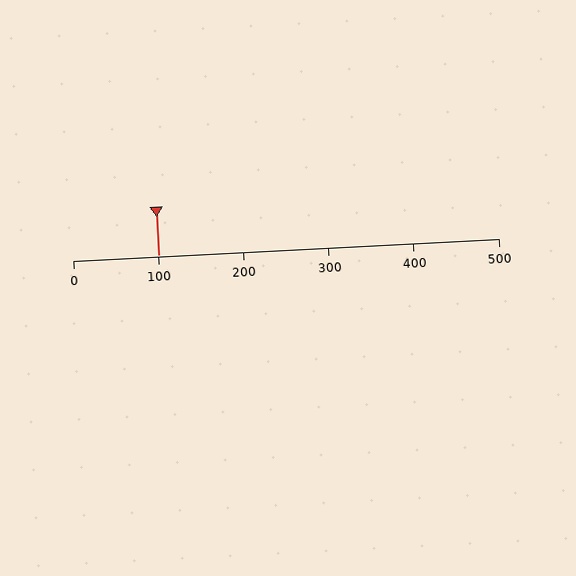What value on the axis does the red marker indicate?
The marker indicates approximately 100.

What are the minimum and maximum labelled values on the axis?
The axis runs from 0 to 500.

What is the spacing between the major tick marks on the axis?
The major ticks are spaced 100 apart.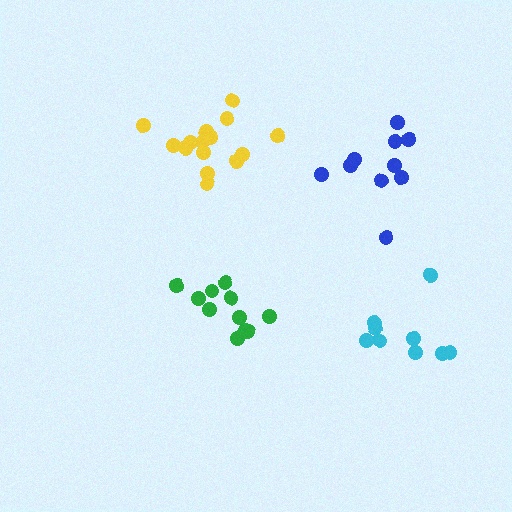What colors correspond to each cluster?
The clusters are colored: yellow, cyan, blue, green.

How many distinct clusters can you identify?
There are 4 distinct clusters.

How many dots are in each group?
Group 1: 15 dots, Group 2: 9 dots, Group 3: 10 dots, Group 4: 11 dots (45 total).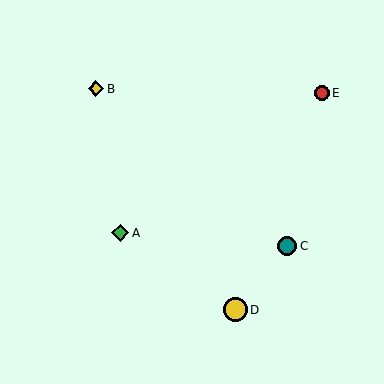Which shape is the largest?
The yellow circle (labeled D) is the largest.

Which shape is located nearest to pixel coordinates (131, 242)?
The green diamond (labeled A) at (120, 233) is nearest to that location.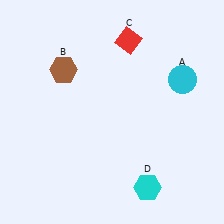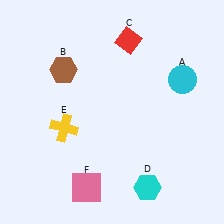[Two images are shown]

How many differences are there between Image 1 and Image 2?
There are 2 differences between the two images.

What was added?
A yellow cross (E), a pink square (F) were added in Image 2.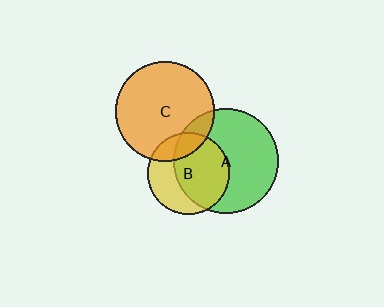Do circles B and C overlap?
Yes.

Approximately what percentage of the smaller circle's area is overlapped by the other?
Approximately 20%.